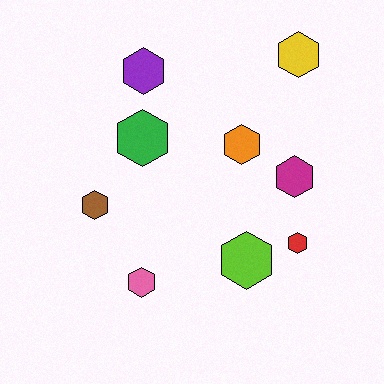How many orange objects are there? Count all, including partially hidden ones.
There is 1 orange object.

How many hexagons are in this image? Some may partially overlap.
There are 9 hexagons.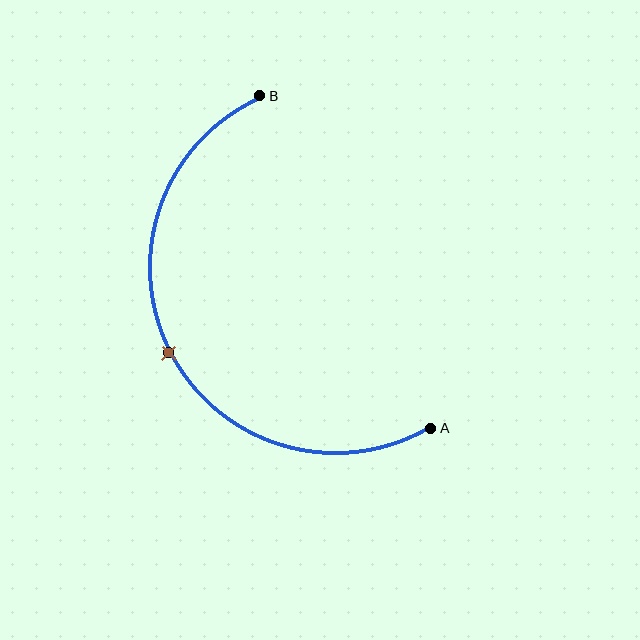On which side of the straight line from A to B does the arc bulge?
The arc bulges to the left of the straight line connecting A and B.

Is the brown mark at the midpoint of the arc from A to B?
Yes. The brown mark lies on the arc at equal arc-length from both A and B — it is the arc midpoint.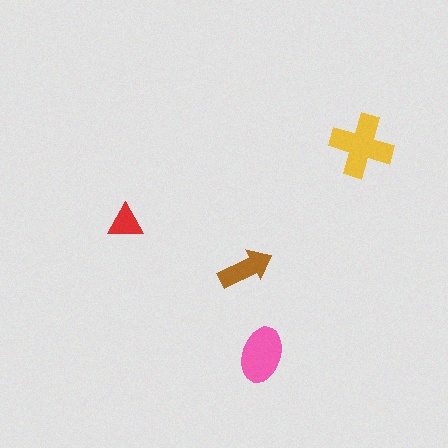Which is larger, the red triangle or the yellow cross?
The yellow cross.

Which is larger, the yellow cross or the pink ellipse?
The yellow cross.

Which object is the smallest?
The red triangle.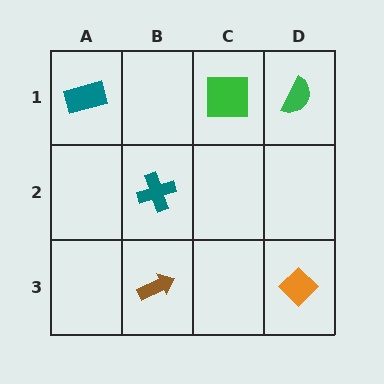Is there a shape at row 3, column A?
No, that cell is empty.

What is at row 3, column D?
An orange diamond.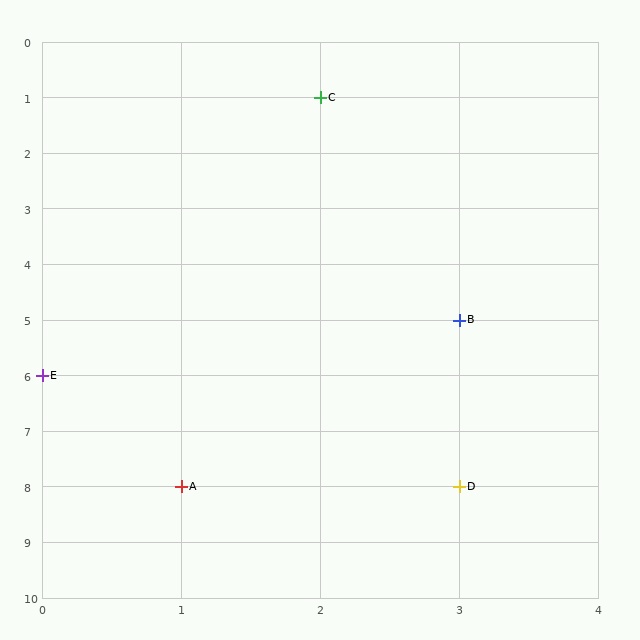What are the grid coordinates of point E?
Point E is at grid coordinates (0, 6).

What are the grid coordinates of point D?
Point D is at grid coordinates (3, 8).